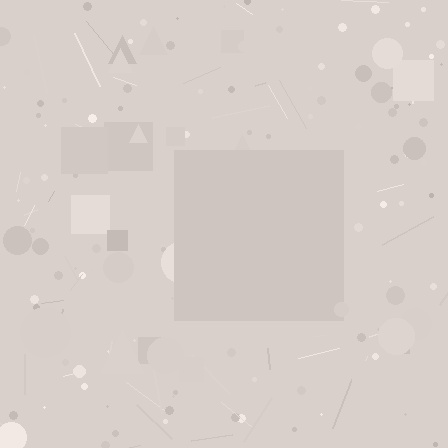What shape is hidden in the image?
A square is hidden in the image.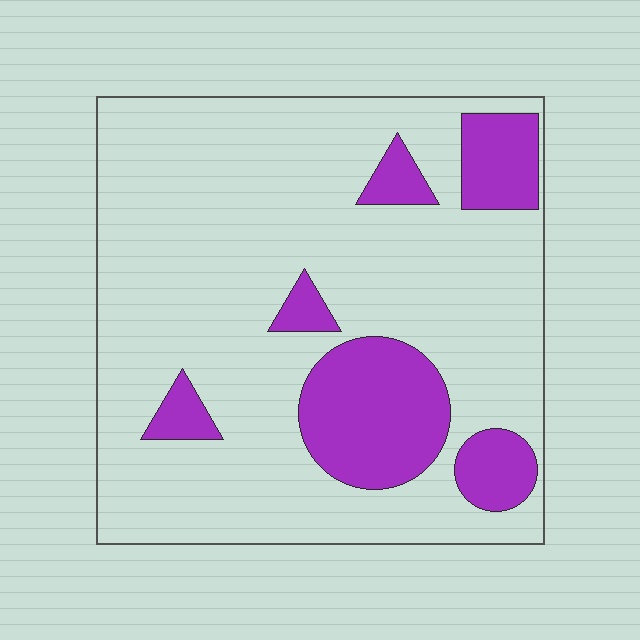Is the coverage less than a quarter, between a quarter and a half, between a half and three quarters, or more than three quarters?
Less than a quarter.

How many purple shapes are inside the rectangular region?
6.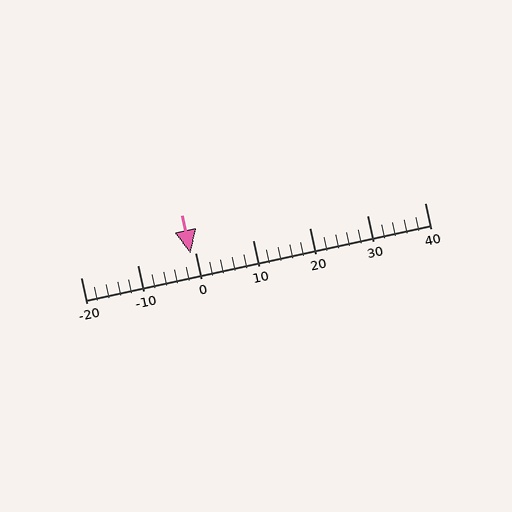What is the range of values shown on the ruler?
The ruler shows values from -20 to 40.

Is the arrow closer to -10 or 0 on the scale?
The arrow is closer to 0.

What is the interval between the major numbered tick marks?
The major tick marks are spaced 10 units apart.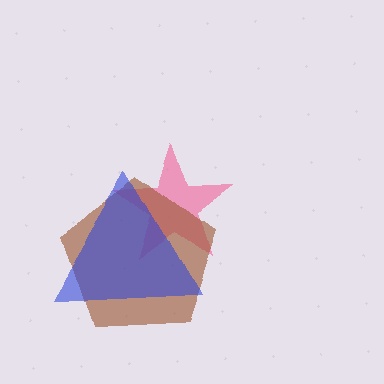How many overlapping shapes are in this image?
There are 3 overlapping shapes in the image.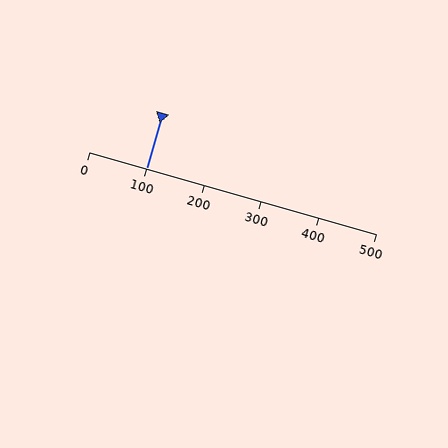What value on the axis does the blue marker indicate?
The marker indicates approximately 100.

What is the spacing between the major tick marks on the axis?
The major ticks are spaced 100 apart.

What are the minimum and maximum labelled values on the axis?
The axis runs from 0 to 500.